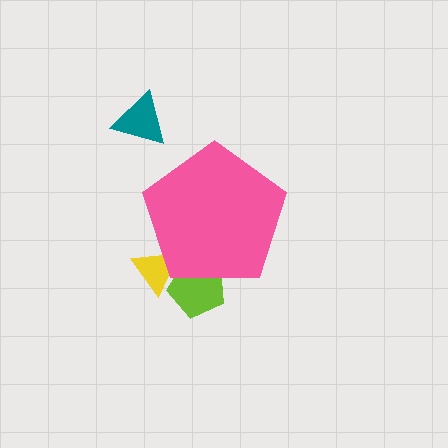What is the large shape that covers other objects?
A pink pentagon.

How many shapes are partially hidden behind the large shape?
2 shapes are partially hidden.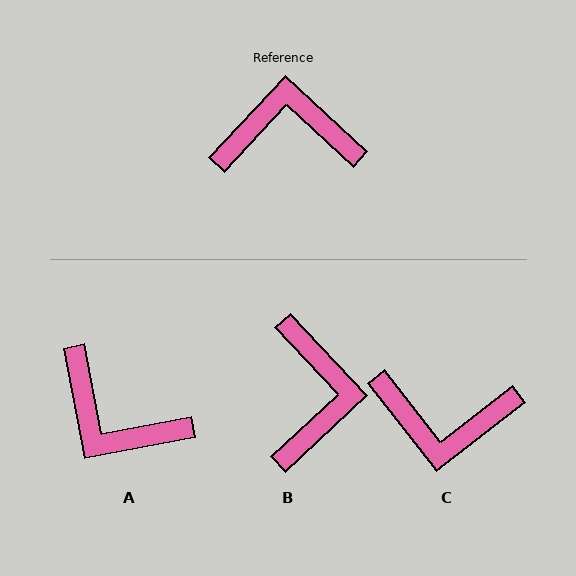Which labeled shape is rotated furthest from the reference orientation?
C, about 171 degrees away.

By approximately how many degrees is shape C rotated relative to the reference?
Approximately 171 degrees counter-clockwise.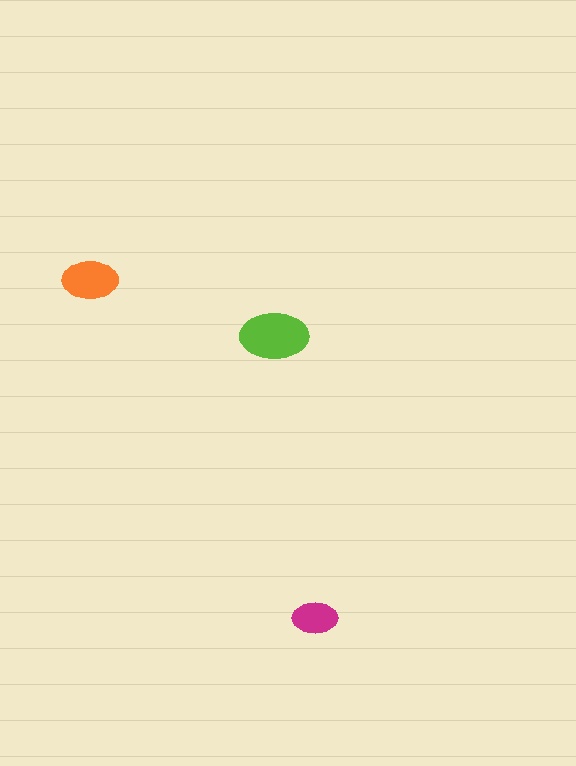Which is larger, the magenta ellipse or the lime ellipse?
The lime one.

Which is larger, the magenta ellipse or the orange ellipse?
The orange one.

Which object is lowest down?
The magenta ellipse is bottommost.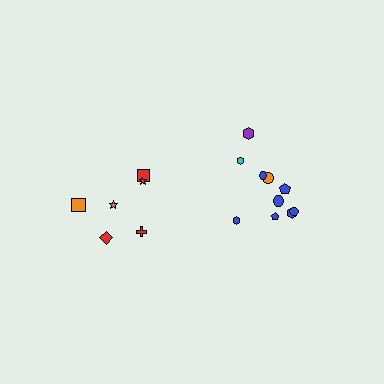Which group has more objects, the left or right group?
The right group.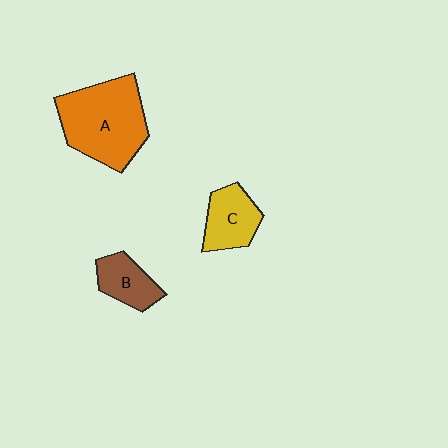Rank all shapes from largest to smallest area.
From largest to smallest: A (orange), C (yellow), B (brown).